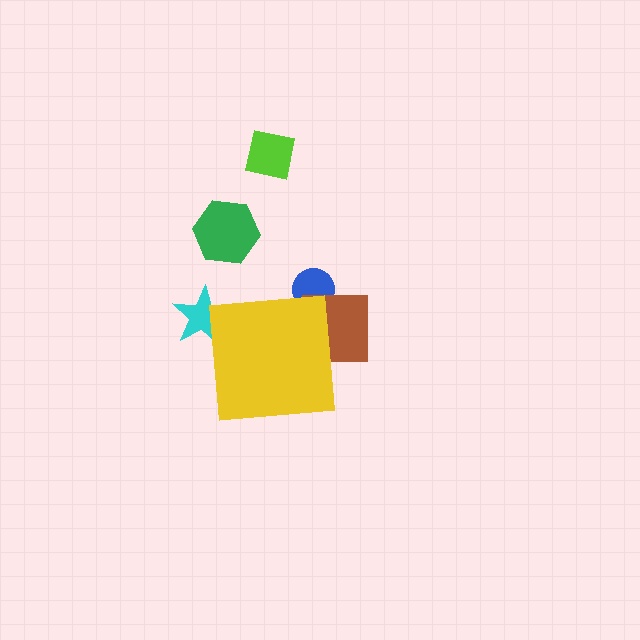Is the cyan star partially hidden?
Yes, the cyan star is partially hidden behind the yellow square.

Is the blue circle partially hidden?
Yes, the blue circle is partially hidden behind the yellow square.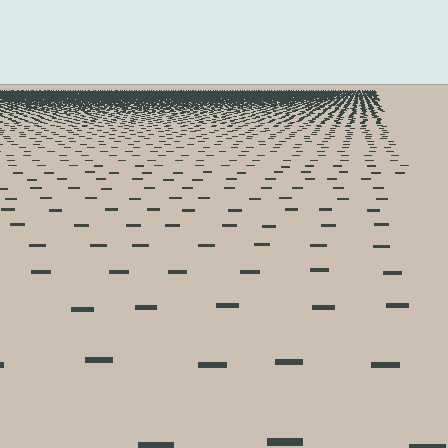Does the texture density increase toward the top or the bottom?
Density increases toward the top.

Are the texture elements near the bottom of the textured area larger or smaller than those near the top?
Larger. Near the bottom, elements are closer to the viewer and appear at a bigger on-screen size.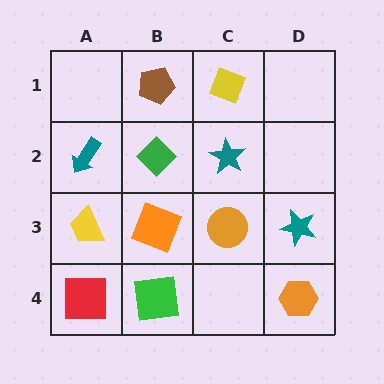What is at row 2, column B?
A green diamond.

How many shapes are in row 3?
4 shapes.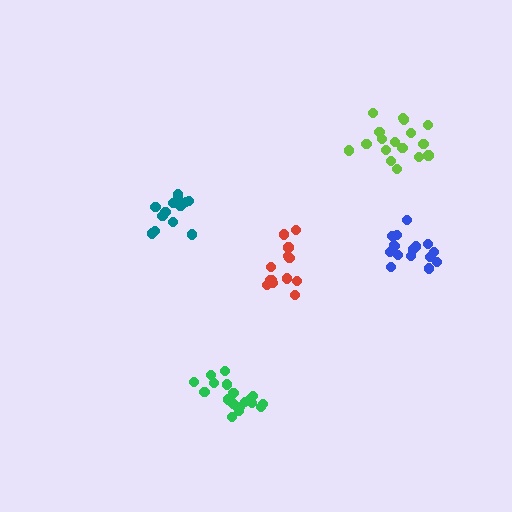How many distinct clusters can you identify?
There are 5 distinct clusters.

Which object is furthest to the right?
The blue cluster is rightmost.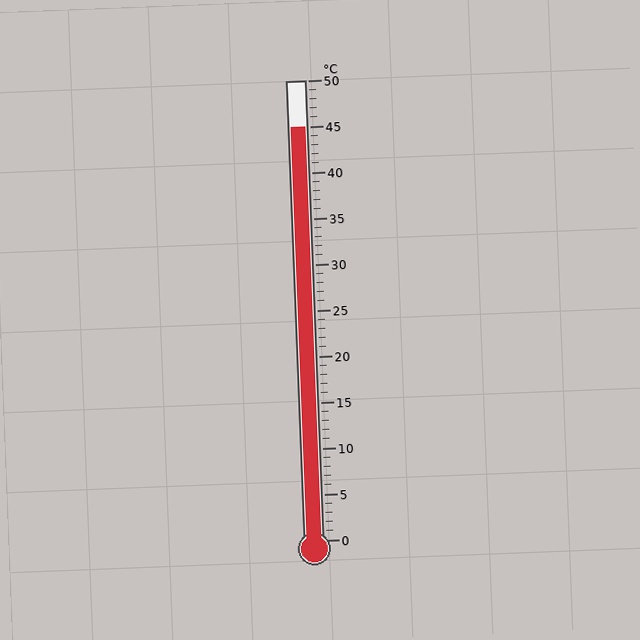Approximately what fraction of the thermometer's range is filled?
The thermometer is filled to approximately 90% of its range.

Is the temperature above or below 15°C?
The temperature is above 15°C.